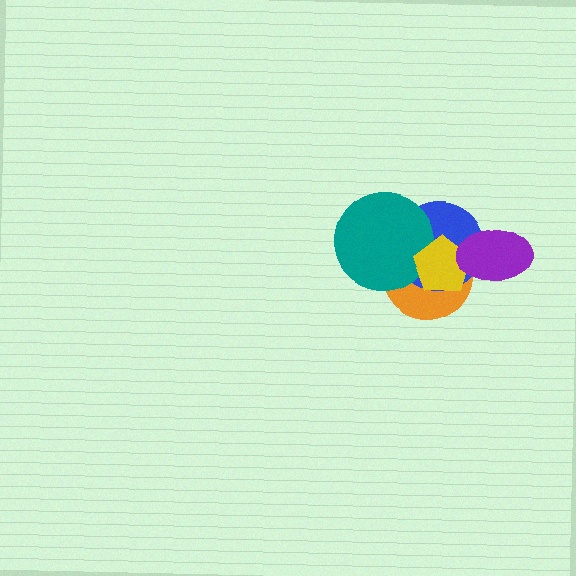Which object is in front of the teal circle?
The yellow pentagon is in front of the teal circle.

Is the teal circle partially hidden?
Yes, it is partially covered by another shape.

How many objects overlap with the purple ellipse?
3 objects overlap with the purple ellipse.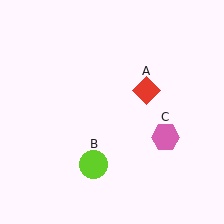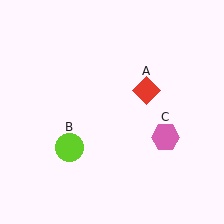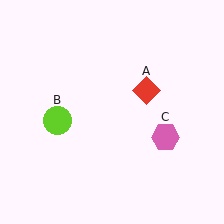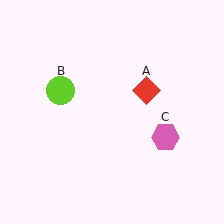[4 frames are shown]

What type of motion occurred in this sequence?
The lime circle (object B) rotated clockwise around the center of the scene.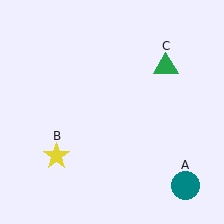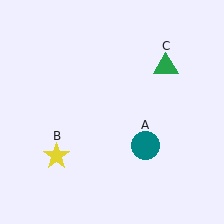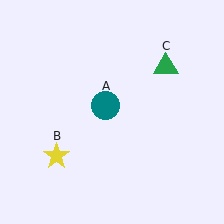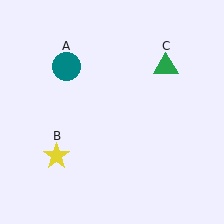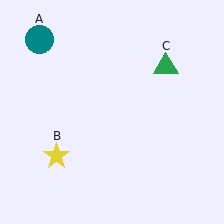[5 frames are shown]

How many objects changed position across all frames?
1 object changed position: teal circle (object A).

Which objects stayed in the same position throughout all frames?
Yellow star (object B) and green triangle (object C) remained stationary.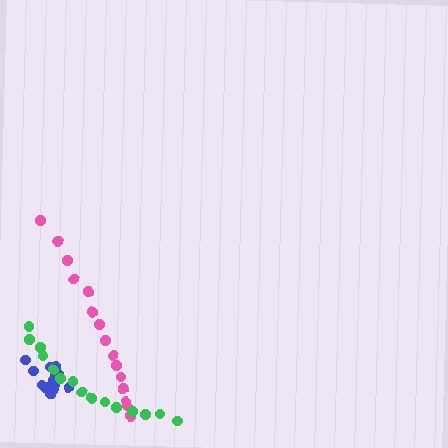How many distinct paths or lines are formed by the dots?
There are 3 distinct paths.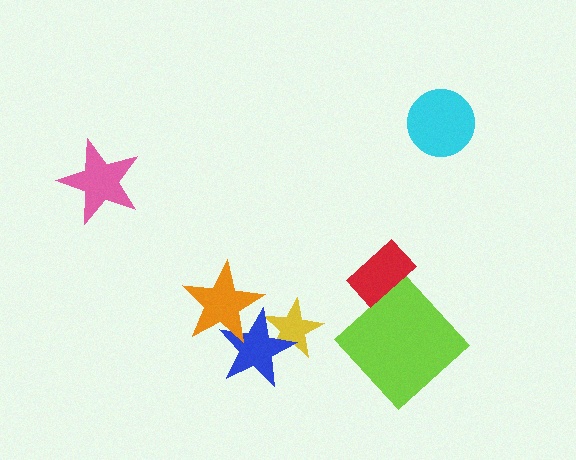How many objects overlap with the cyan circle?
0 objects overlap with the cyan circle.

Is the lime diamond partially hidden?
No, no other shape covers it.